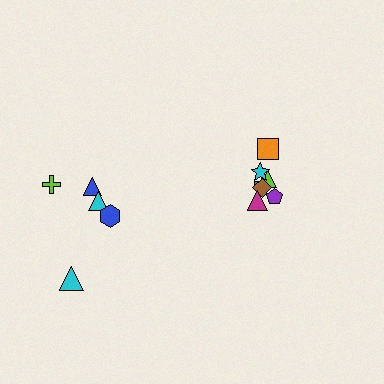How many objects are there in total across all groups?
There are 12 objects.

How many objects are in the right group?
There are 7 objects.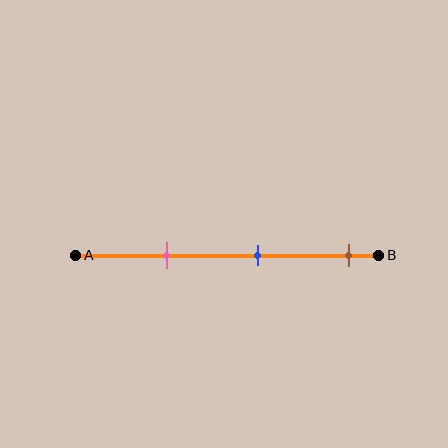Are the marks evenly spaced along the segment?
Yes, the marks are approximately evenly spaced.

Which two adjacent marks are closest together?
The pink and blue marks are the closest adjacent pair.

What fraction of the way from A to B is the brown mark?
The brown mark is approximately 90% (0.9) of the way from A to B.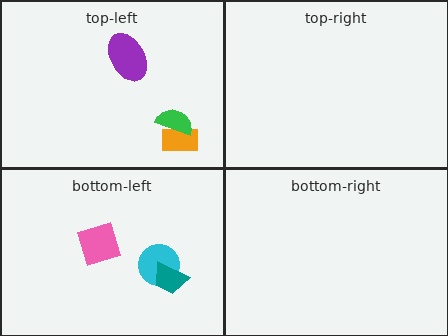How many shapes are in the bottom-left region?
3.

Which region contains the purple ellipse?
The top-left region.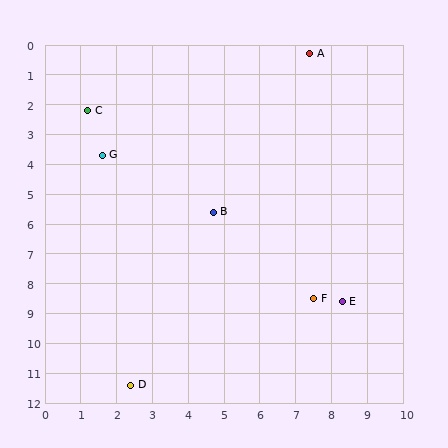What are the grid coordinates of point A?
Point A is at approximately (7.4, 0.3).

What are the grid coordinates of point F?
Point F is at approximately (7.5, 8.5).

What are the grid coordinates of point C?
Point C is at approximately (1.2, 2.2).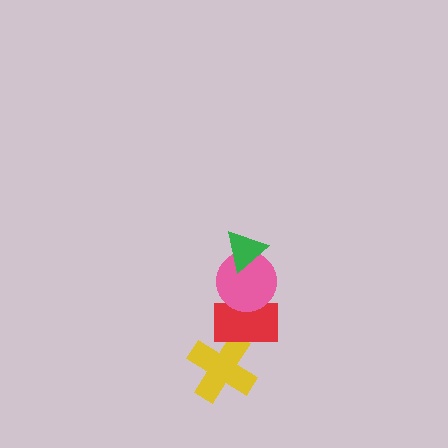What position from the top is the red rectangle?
The red rectangle is 3rd from the top.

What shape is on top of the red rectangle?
The pink circle is on top of the red rectangle.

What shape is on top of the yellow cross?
The red rectangle is on top of the yellow cross.